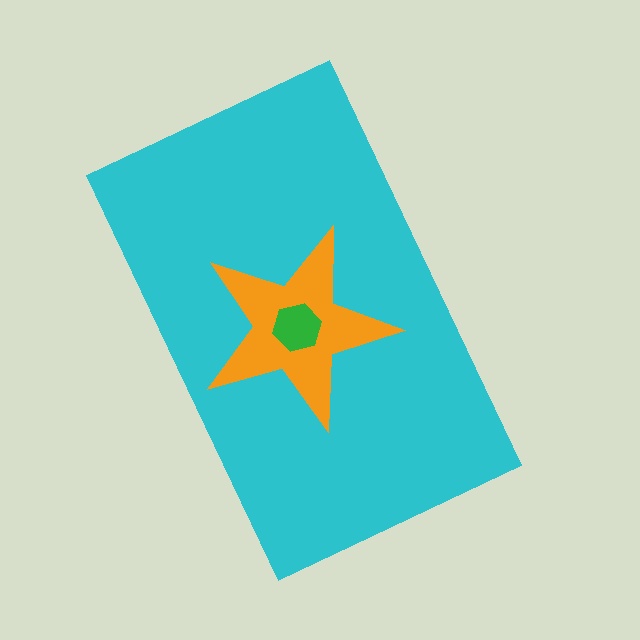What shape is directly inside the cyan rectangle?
The orange star.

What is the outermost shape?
The cyan rectangle.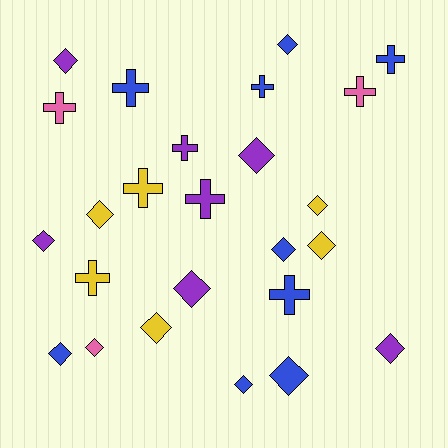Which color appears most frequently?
Blue, with 9 objects.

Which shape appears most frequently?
Diamond, with 15 objects.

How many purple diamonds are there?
There are 5 purple diamonds.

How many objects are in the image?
There are 25 objects.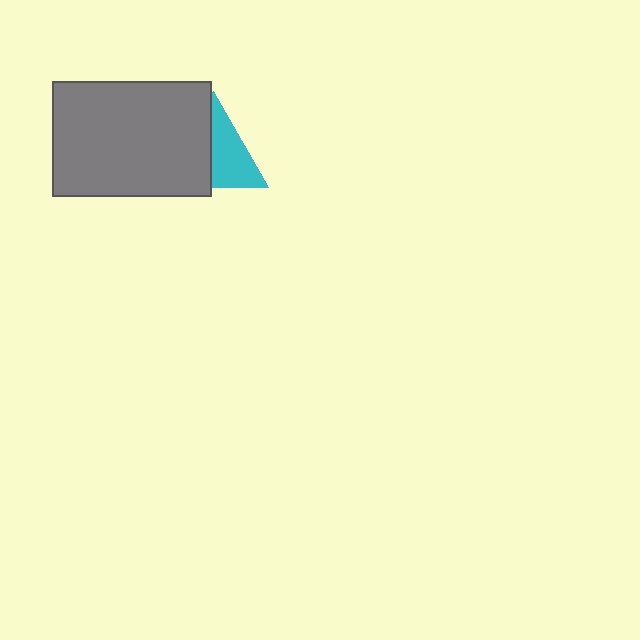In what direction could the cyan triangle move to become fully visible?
The cyan triangle could move right. That would shift it out from behind the gray rectangle entirely.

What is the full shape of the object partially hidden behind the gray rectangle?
The partially hidden object is a cyan triangle.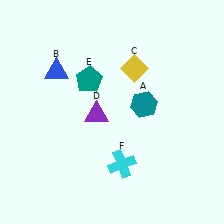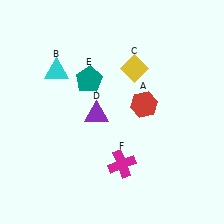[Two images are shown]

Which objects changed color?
A changed from teal to red. B changed from blue to cyan. F changed from cyan to magenta.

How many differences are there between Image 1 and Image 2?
There are 3 differences between the two images.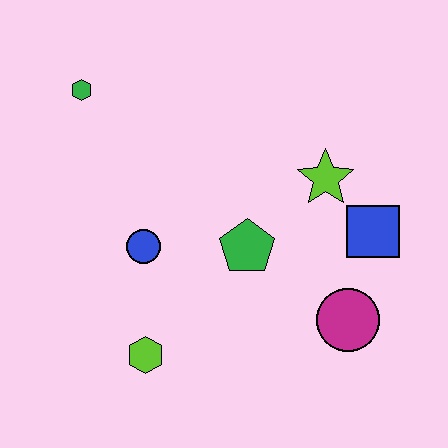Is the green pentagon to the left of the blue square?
Yes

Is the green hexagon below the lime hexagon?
No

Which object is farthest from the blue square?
The green hexagon is farthest from the blue square.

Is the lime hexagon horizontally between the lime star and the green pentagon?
No